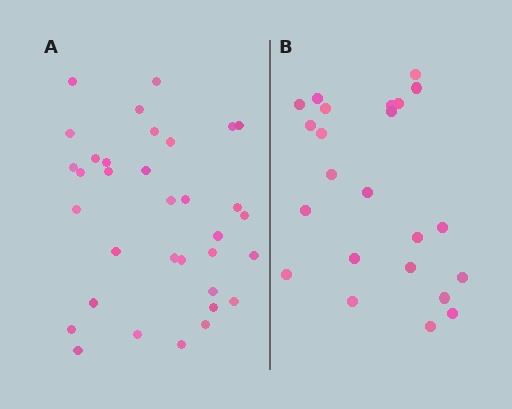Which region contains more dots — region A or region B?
Region A (the left region) has more dots.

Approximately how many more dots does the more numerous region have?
Region A has roughly 12 or so more dots than region B.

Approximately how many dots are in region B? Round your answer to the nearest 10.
About 20 dots. (The exact count is 23, which rounds to 20.)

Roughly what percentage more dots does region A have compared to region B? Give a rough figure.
About 50% more.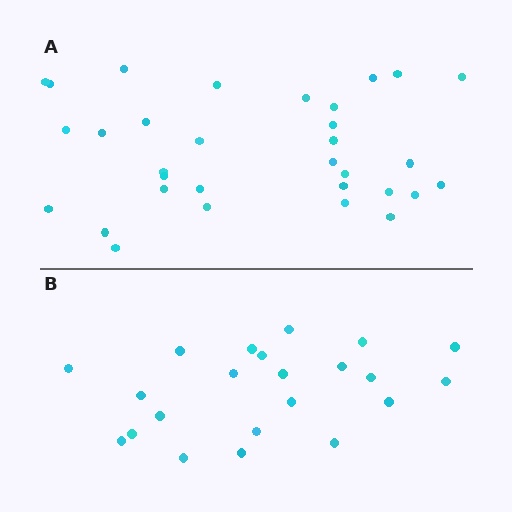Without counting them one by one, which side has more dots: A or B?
Region A (the top region) has more dots.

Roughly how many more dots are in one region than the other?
Region A has roughly 10 or so more dots than region B.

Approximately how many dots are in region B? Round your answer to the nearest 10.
About 20 dots. (The exact count is 22, which rounds to 20.)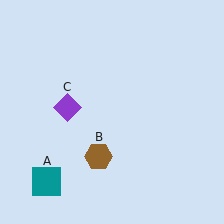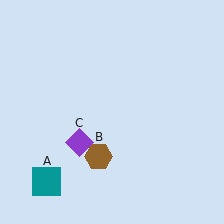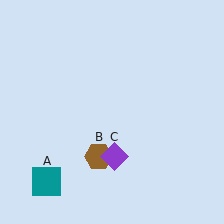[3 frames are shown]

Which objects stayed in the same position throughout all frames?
Teal square (object A) and brown hexagon (object B) remained stationary.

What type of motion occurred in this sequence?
The purple diamond (object C) rotated counterclockwise around the center of the scene.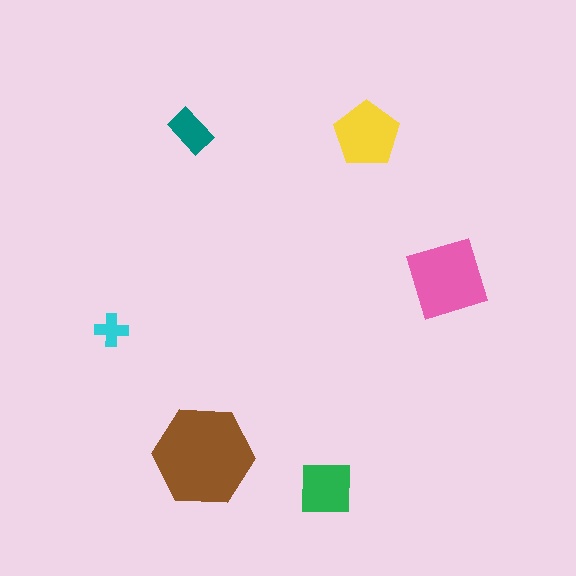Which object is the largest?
The brown hexagon.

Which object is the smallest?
The cyan cross.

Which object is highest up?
The teal rectangle is topmost.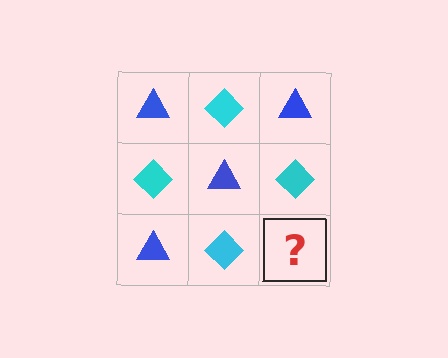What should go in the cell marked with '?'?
The missing cell should contain a blue triangle.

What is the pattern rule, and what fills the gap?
The rule is that it alternates blue triangle and cyan diamond in a checkerboard pattern. The gap should be filled with a blue triangle.